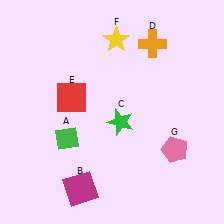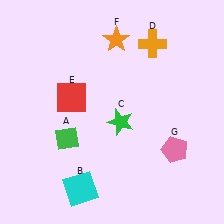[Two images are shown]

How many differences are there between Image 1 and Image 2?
There are 2 differences between the two images.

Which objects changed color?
B changed from magenta to cyan. F changed from yellow to orange.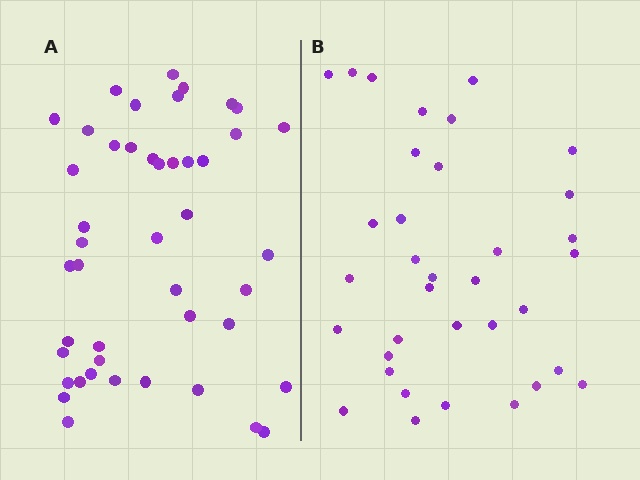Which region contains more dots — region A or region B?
Region A (the left region) has more dots.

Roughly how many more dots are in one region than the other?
Region A has roughly 10 or so more dots than region B.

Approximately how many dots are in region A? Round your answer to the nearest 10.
About 40 dots. (The exact count is 45, which rounds to 40.)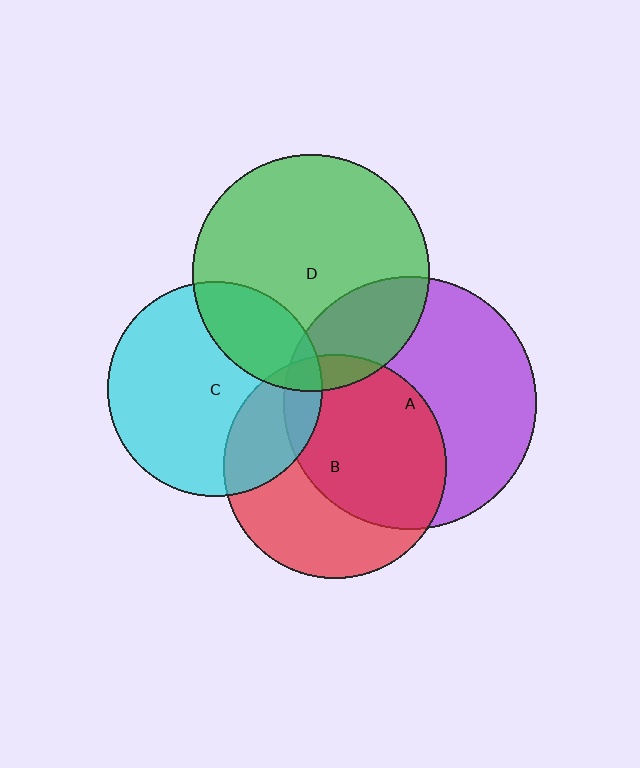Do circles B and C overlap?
Yes.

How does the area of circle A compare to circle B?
Approximately 1.3 times.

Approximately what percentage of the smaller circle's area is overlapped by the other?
Approximately 25%.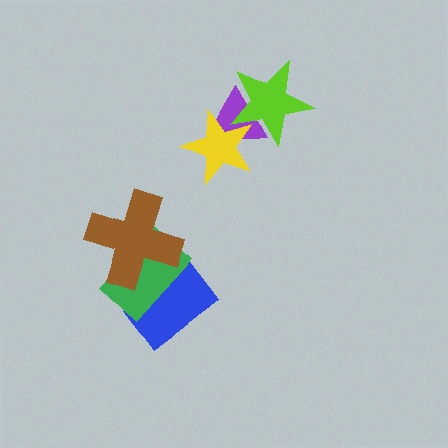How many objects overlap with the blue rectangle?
2 objects overlap with the blue rectangle.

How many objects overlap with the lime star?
2 objects overlap with the lime star.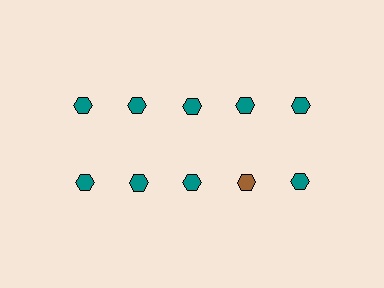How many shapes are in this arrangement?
There are 10 shapes arranged in a grid pattern.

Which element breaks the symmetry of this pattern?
The brown hexagon in the second row, second from right column breaks the symmetry. All other shapes are teal hexagons.